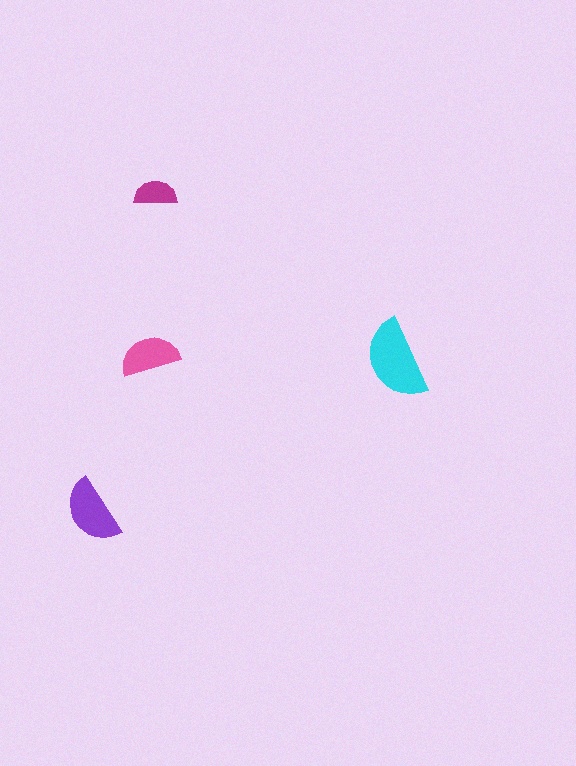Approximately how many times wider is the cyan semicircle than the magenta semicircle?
About 2 times wider.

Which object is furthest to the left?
The purple semicircle is leftmost.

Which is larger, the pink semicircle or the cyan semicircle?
The cyan one.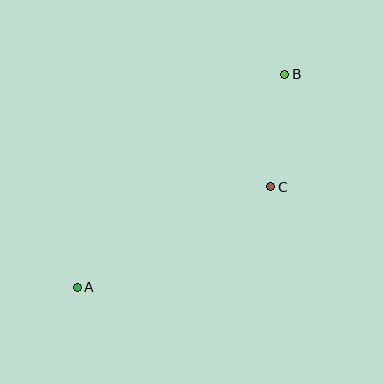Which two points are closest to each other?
Points B and C are closest to each other.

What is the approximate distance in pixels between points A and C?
The distance between A and C is approximately 218 pixels.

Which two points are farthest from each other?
Points A and B are farthest from each other.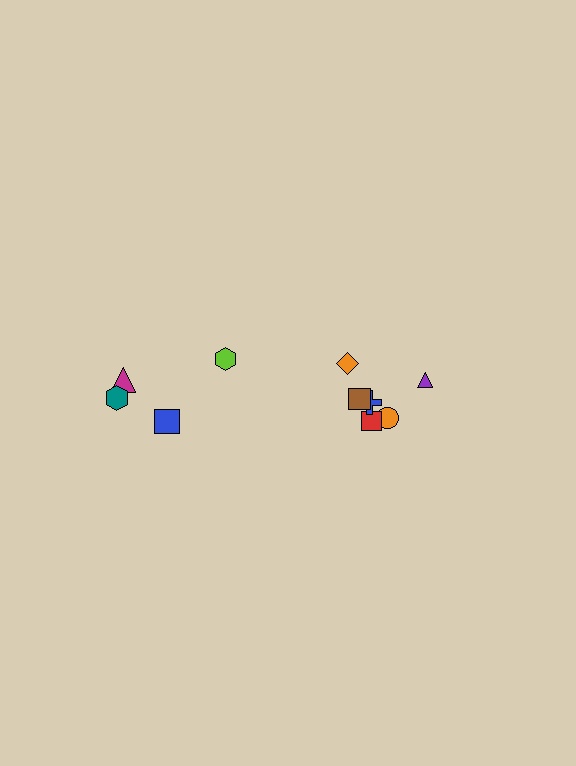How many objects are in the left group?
There are 4 objects.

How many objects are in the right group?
There are 6 objects.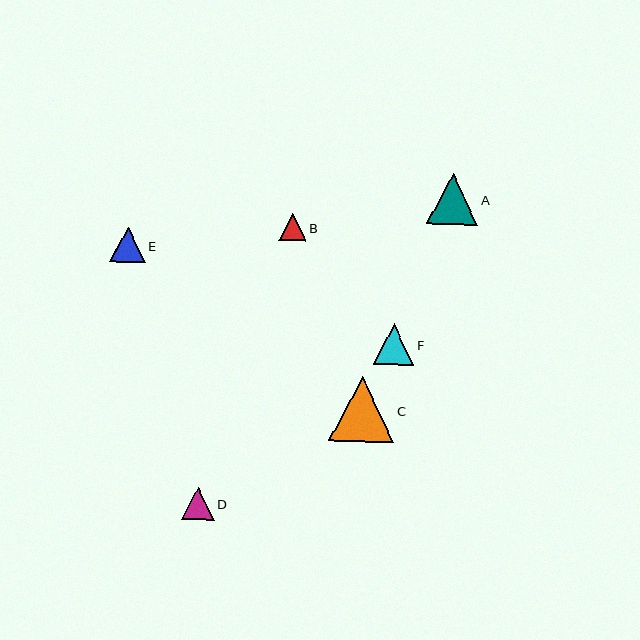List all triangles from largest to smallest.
From largest to smallest: C, A, F, E, D, B.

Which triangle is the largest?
Triangle C is the largest with a size of approximately 65 pixels.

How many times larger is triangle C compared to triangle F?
Triangle C is approximately 1.6 times the size of triangle F.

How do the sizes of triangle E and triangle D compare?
Triangle E and triangle D are approximately the same size.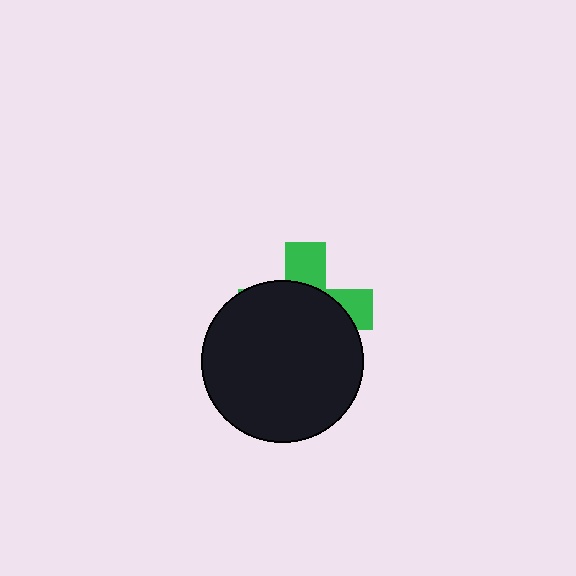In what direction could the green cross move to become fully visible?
The green cross could move up. That would shift it out from behind the black circle entirely.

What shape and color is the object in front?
The object in front is a black circle.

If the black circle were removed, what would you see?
You would see the complete green cross.